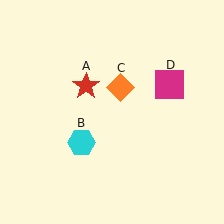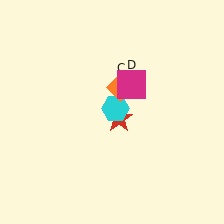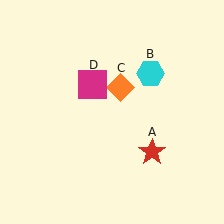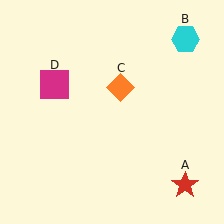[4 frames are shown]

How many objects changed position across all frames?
3 objects changed position: red star (object A), cyan hexagon (object B), magenta square (object D).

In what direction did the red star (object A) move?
The red star (object A) moved down and to the right.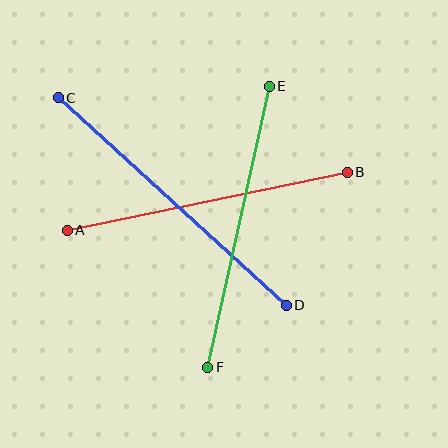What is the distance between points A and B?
The distance is approximately 286 pixels.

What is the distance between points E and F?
The distance is approximately 287 pixels.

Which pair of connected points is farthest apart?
Points C and D are farthest apart.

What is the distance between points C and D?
The distance is approximately 308 pixels.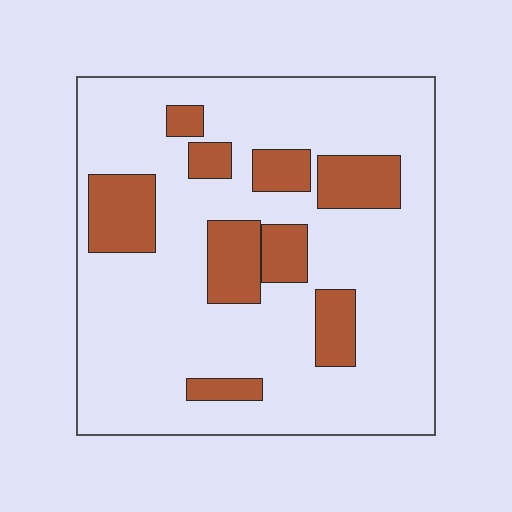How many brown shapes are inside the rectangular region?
9.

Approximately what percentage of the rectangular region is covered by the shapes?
Approximately 20%.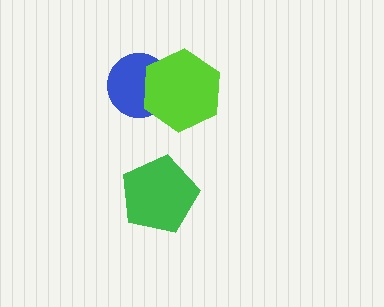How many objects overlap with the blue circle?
1 object overlaps with the blue circle.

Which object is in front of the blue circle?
The lime hexagon is in front of the blue circle.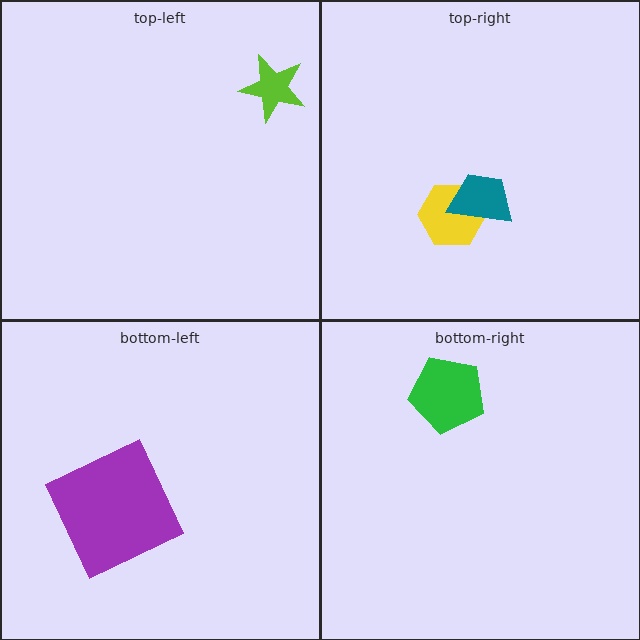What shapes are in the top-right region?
The yellow hexagon, the teal trapezoid.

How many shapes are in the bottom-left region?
1.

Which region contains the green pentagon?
The bottom-right region.